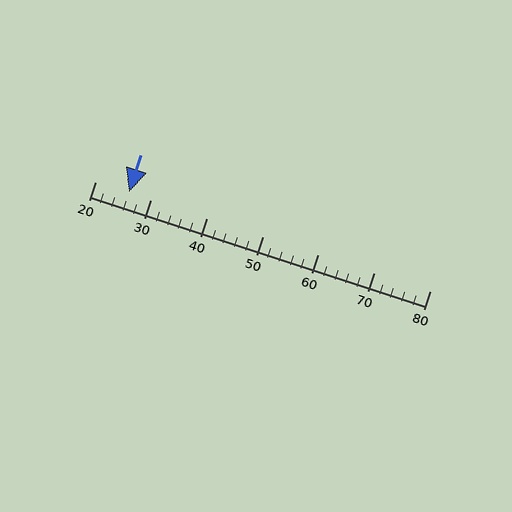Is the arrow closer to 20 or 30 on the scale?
The arrow is closer to 30.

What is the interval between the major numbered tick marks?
The major tick marks are spaced 10 units apart.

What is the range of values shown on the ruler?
The ruler shows values from 20 to 80.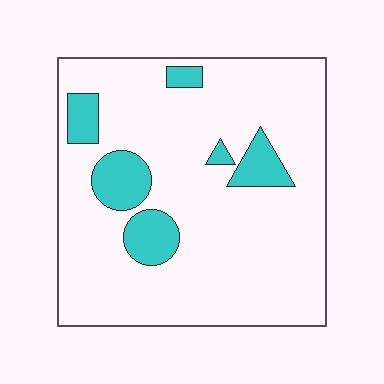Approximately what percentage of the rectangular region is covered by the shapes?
Approximately 15%.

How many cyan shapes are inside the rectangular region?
6.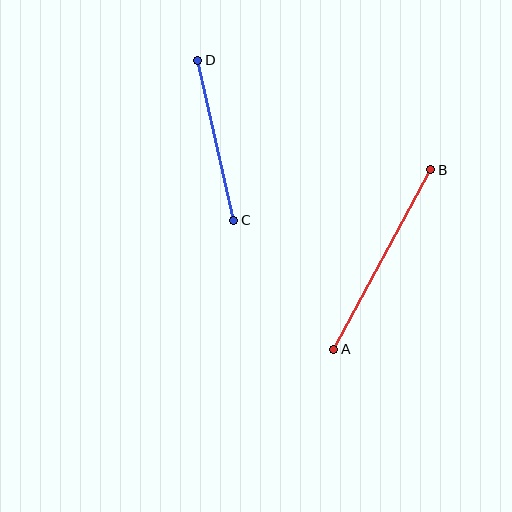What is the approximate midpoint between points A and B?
The midpoint is at approximately (382, 259) pixels.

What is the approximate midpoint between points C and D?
The midpoint is at approximately (216, 140) pixels.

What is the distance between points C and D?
The distance is approximately 164 pixels.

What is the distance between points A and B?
The distance is approximately 204 pixels.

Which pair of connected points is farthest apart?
Points A and B are farthest apart.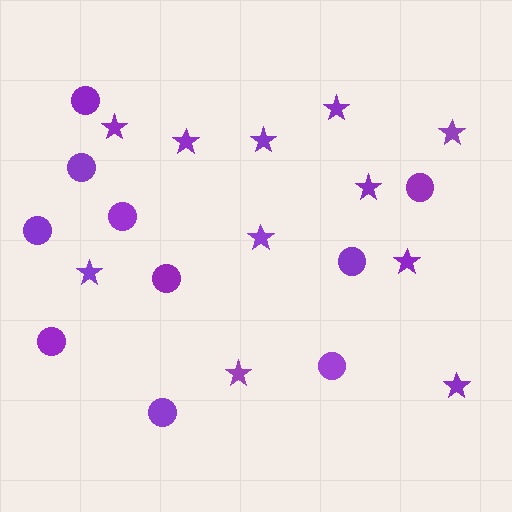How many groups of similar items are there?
There are 2 groups: one group of stars (11) and one group of circles (10).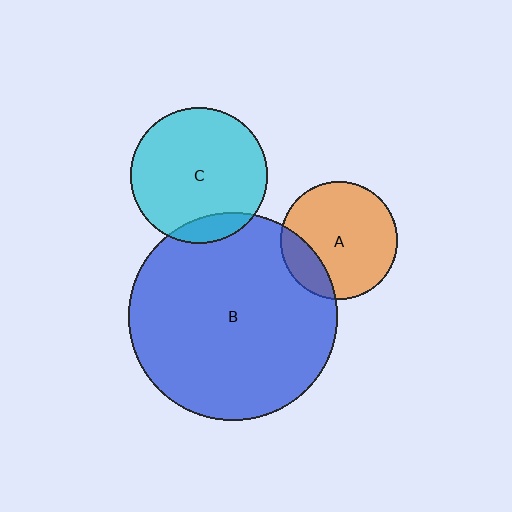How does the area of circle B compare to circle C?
Approximately 2.3 times.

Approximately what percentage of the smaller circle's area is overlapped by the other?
Approximately 10%.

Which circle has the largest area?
Circle B (blue).